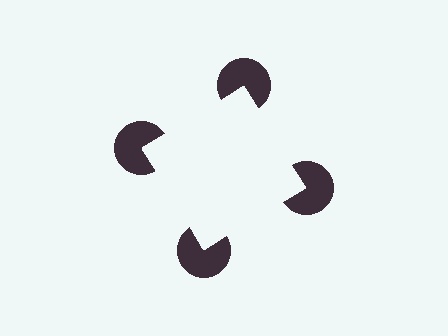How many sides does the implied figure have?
4 sides.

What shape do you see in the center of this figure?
An illusory square — its edges are inferred from the aligned wedge cuts in the pac-man discs, not physically drawn.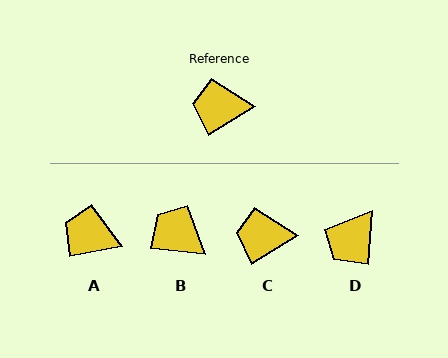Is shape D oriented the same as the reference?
No, it is off by about 54 degrees.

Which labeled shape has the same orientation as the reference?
C.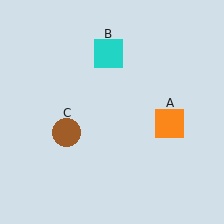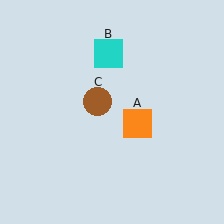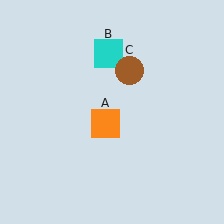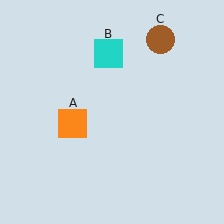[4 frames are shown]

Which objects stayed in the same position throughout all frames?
Cyan square (object B) remained stationary.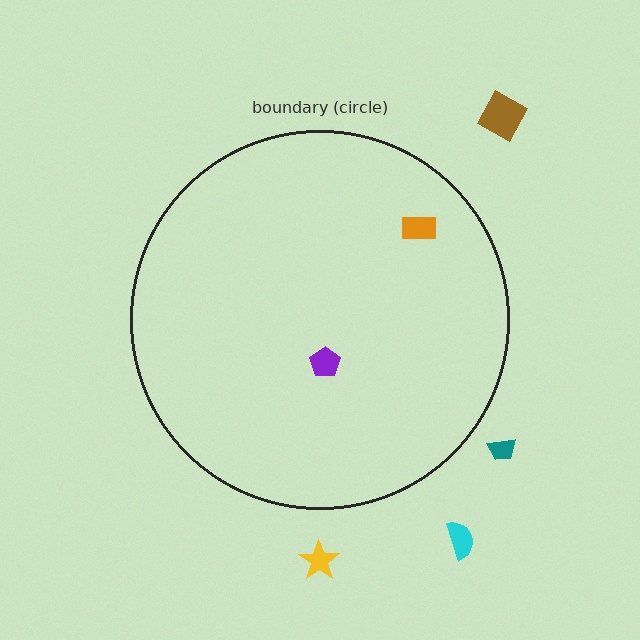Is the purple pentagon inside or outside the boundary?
Inside.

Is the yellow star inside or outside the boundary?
Outside.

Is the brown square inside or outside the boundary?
Outside.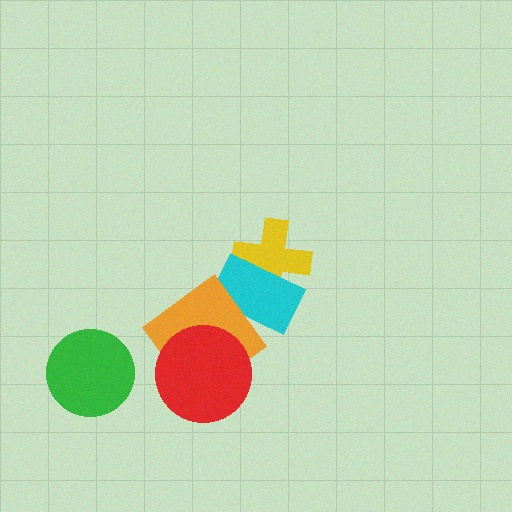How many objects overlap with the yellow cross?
1 object overlaps with the yellow cross.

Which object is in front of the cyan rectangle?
The orange diamond is in front of the cyan rectangle.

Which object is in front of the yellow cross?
The cyan rectangle is in front of the yellow cross.